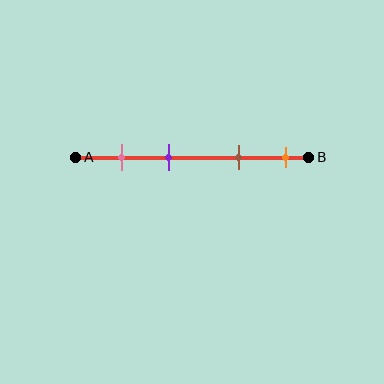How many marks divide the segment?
There are 4 marks dividing the segment.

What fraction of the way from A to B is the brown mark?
The brown mark is approximately 70% (0.7) of the way from A to B.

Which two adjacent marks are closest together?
The pink and purple marks are the closest adjacent pair.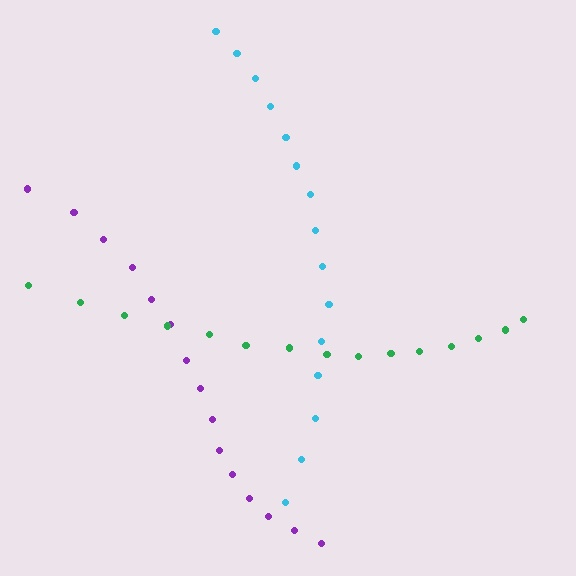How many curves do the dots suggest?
There are 3 distinct paths.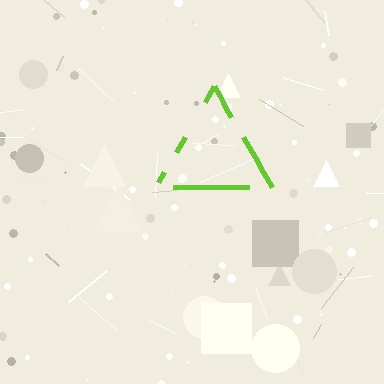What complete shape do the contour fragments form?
The contour fragments form a triangle.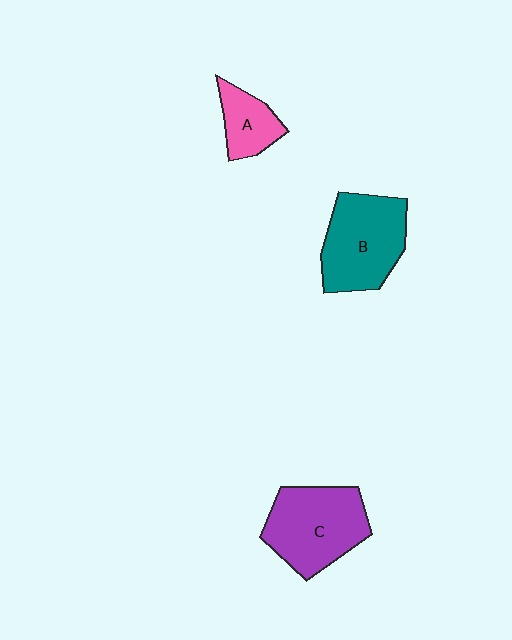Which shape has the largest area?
Shape C (purple).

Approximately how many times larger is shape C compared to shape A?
Approximately 2.1 times.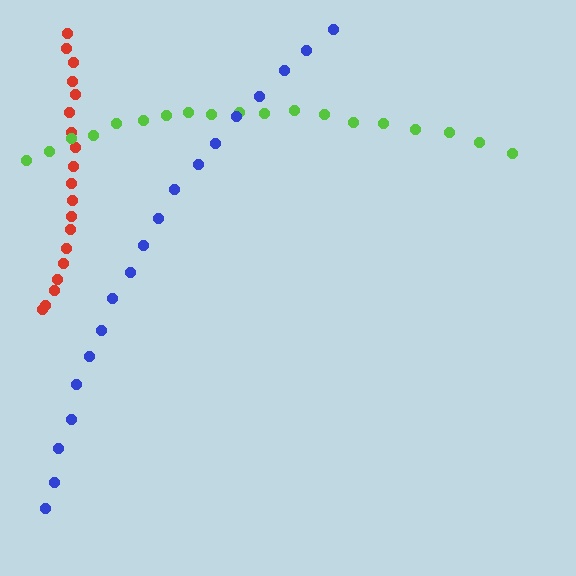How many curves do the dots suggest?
There are 3 distinct paths.